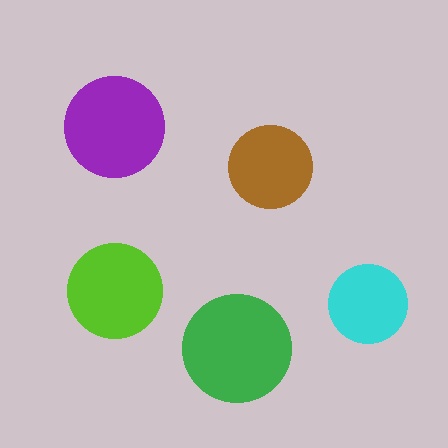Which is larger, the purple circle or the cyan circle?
The purple one.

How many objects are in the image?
There are 5 objects in the image.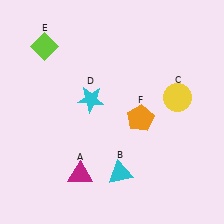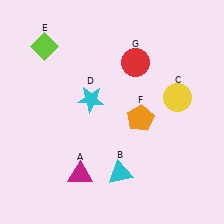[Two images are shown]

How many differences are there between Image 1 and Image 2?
There is 1 difference between the two images.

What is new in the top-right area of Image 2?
A red circle (G) was added in the top-right area of Image 2.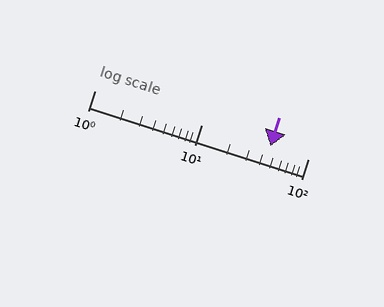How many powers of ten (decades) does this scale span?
The scale spans 2 decades, from 1 to 100.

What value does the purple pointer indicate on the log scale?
The pointer indicates approximately 44.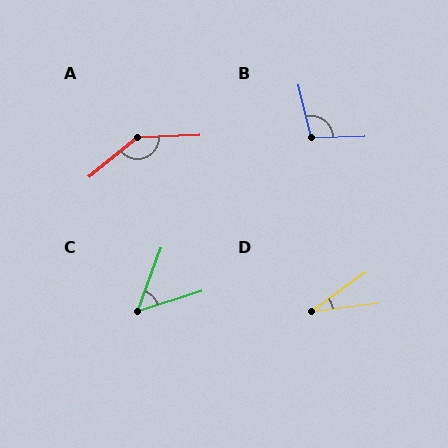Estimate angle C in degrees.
Approximately 52 degrees.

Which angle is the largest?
A, at approximately 143 degrees.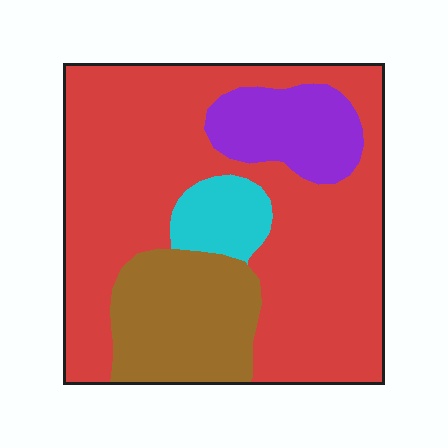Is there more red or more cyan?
Red.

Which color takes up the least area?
Cyan, at roughly 5%.